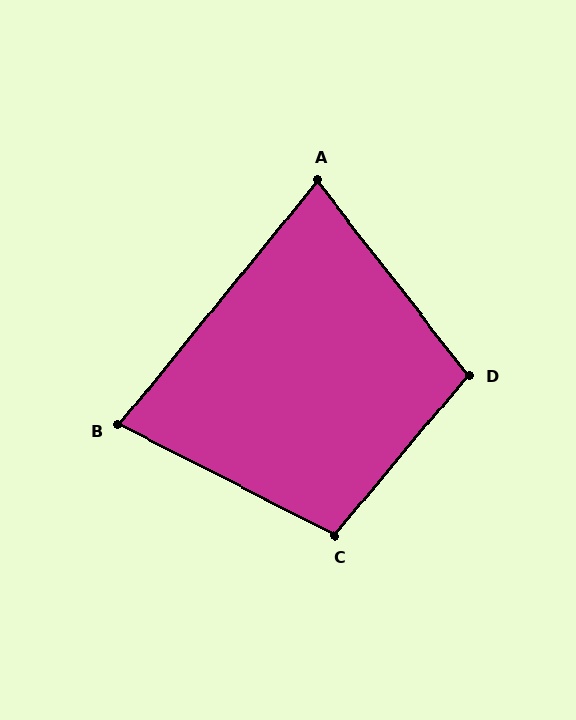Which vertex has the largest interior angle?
C, at approximately 103 degrees.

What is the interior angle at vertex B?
Approximately 78 degrees (acute).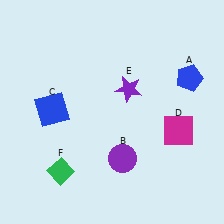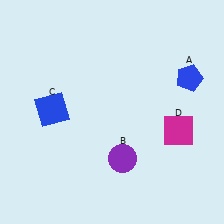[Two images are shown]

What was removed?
The purple star (E), the green diamond (F) were removed in Image 2.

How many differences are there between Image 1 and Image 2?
There are 2 differences between the two images.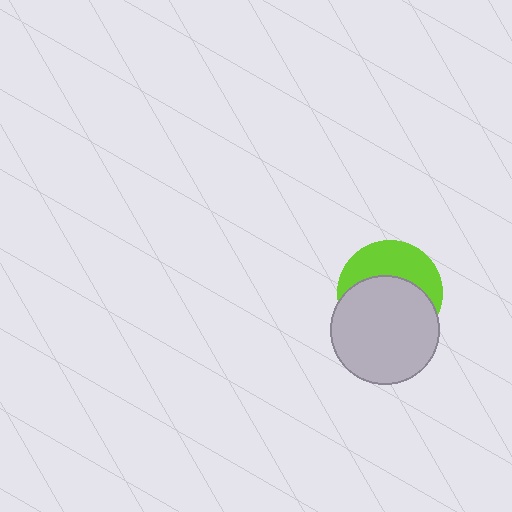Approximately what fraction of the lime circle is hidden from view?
Roughly 59% of the lime circle is hidden behind the light gray circle.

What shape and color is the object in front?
The object in front is a light gray circle.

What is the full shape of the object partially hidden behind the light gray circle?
The partially hidden object is a lime circle.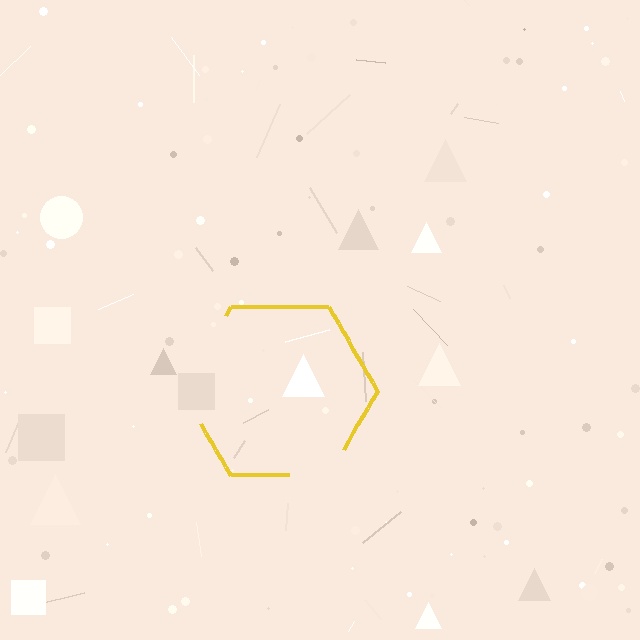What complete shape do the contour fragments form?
The contour fragments form a hexagon.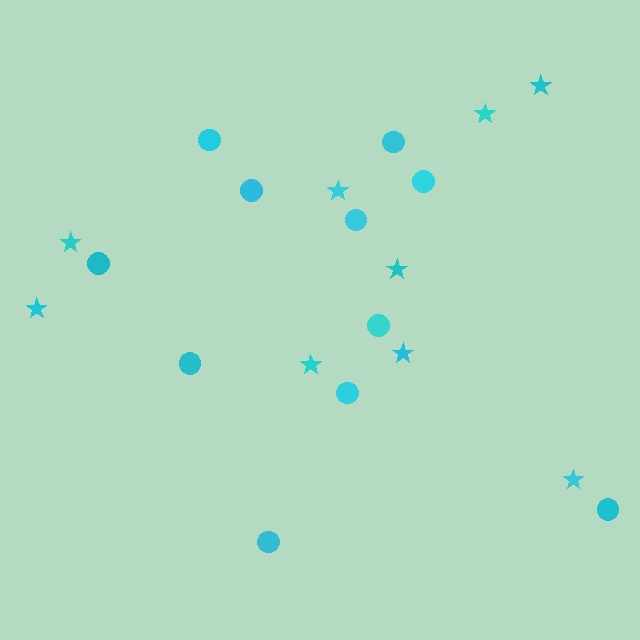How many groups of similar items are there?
There are 2 groups: one group of circles (11) and one group of stars (9).